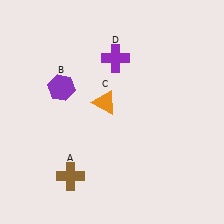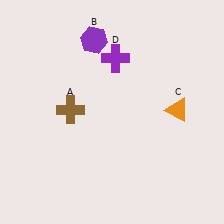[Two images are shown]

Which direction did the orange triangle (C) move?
The orange triangle (C) moved right.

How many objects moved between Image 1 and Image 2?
3 objects moved between the two images.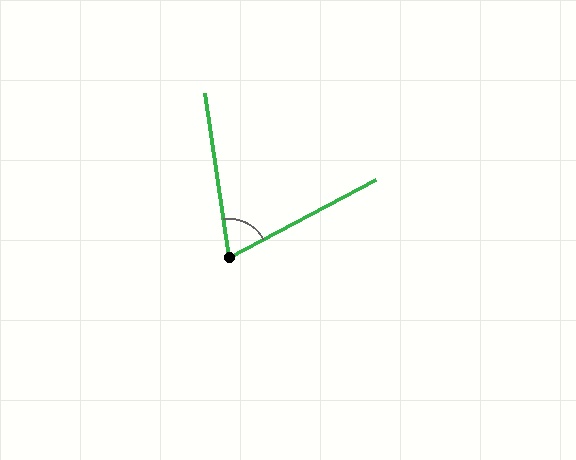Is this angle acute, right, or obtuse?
It is acute.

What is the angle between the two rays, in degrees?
Approximately 70 degrees.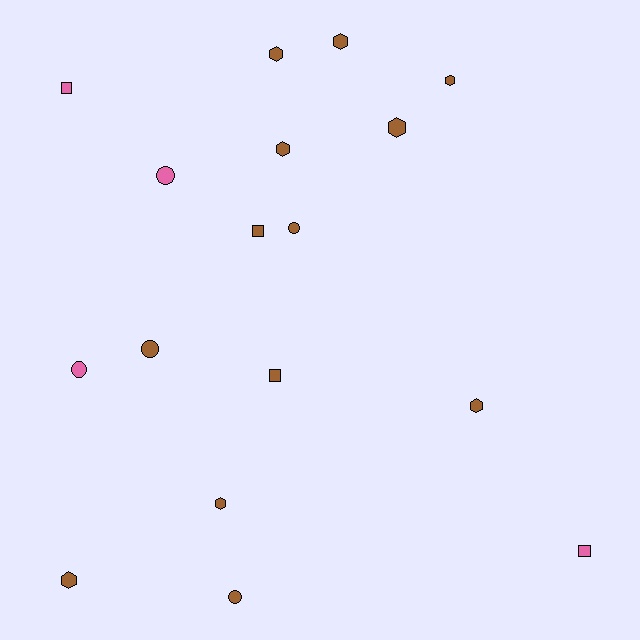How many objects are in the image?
There are 17 objects.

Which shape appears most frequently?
Hexagon, with 8 objects.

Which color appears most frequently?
Brown, with 13 objects.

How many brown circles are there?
There are 3 brown circles.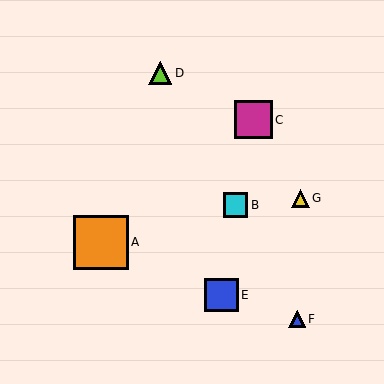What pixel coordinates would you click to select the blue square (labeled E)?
Click at (221, 295) to select the blue square E.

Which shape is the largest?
The orange square (labeled A) is the largest.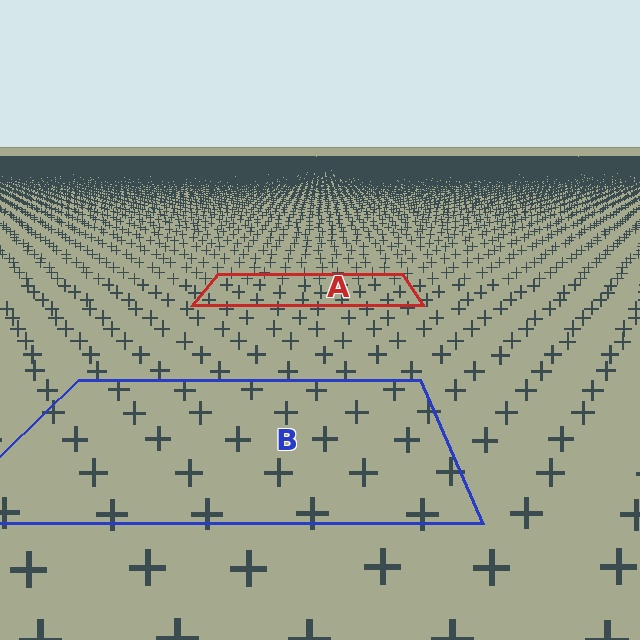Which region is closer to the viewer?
Region B is closer. The texture elements there are larger and more spread out.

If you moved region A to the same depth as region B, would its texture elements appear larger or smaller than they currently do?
They would appear larger. At a closer depth, the same texture elements are projected at a bigger on-screen size.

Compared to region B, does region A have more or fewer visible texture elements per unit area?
Region A has more texture elements per unit area — they are packed more densely because it is farther away.